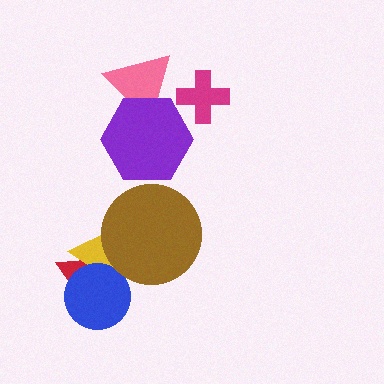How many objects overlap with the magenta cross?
0 objects overlap with the magenta cross.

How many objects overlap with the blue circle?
2 objects overlap with the blue circle.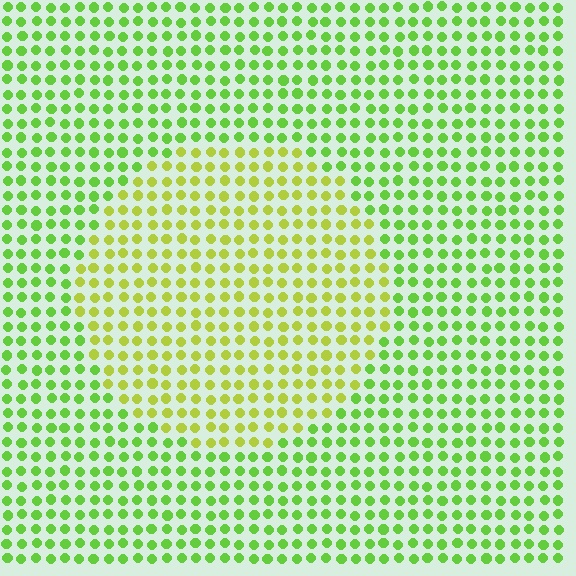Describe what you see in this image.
The image is filled with small lime elements in a uniform arrangement. A circle-shaped region is visible where the elements are tinted to a slightly different hue, forming a subtle color boundary.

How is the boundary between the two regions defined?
The boundary is defined purely by a slight shift in hue (about 32 degrees). Spacing, size, and orientation are identical on both sides.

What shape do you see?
I see a circle.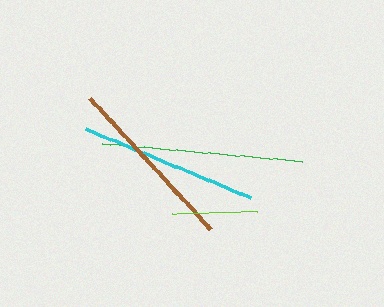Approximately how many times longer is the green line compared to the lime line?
The green line is approximately 2.4 times the length of the lime line.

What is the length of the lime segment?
The lime segment is approximately 85 pixels long.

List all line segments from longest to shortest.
From longest to shortest: green, cyan, brown, lime.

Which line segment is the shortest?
The lime line is the shortest at approximately 85 pixels.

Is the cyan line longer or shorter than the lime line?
The cyan line is longer than the lime line.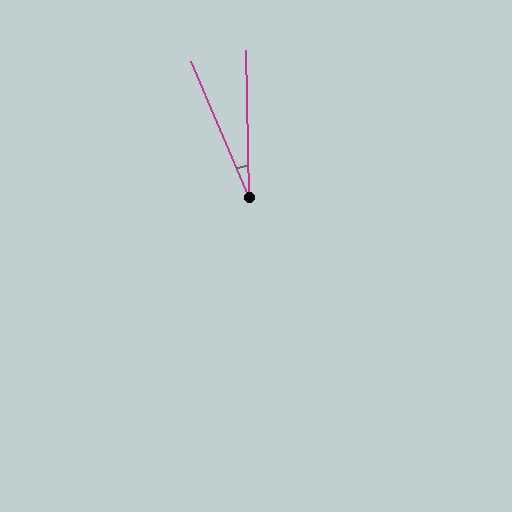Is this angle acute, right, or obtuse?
It is acute.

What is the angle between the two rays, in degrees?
Approximately 22 degrees.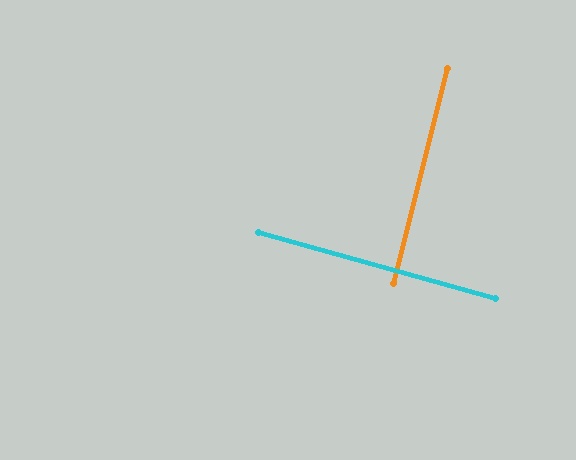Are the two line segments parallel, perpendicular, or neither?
Perpendicular — they meet at approximately 88°.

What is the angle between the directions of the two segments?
Approximately 88 degrees.